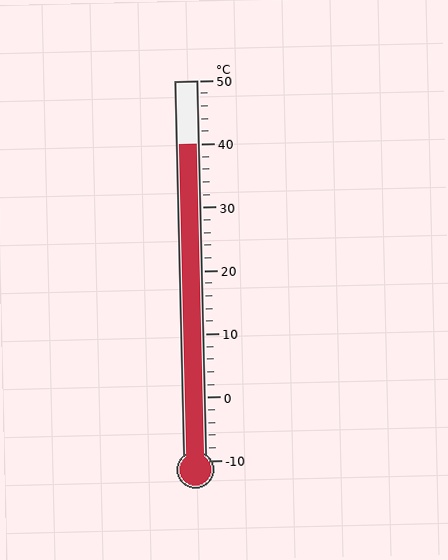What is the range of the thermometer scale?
The thermometer scale ranges from -10°C to 50°C.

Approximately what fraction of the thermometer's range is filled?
The thermometer is filled to approximately 85% of its range.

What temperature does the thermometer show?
The thermometer shows approximately 40°C.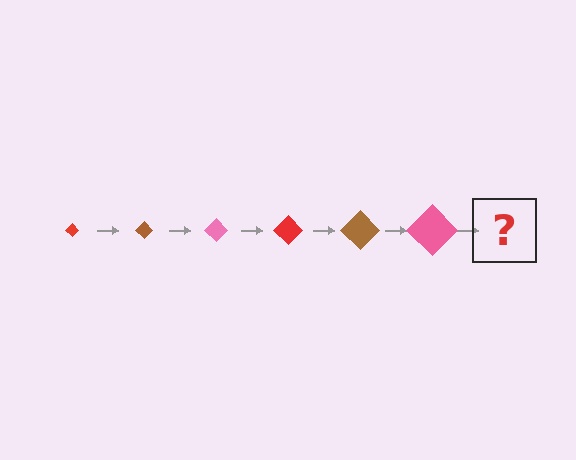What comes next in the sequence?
The next element should be a red diamond, larger than the previous one.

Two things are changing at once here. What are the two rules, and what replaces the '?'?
The two rules are that the diamond grows larger each step and the color cycles through red, brown, and pink. The '?' should be a red diamond, larger than the previous one.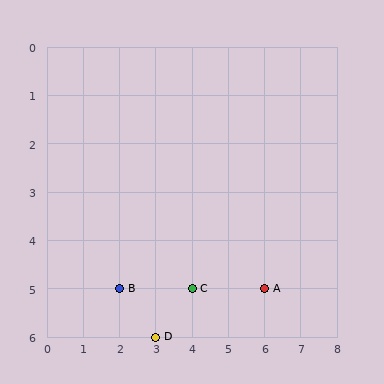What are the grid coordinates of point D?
Point D is at grid coordinates (3, 6).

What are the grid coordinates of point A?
Point A is at grid coordinates (6, 5).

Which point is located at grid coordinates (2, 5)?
Point B is at (2, 5).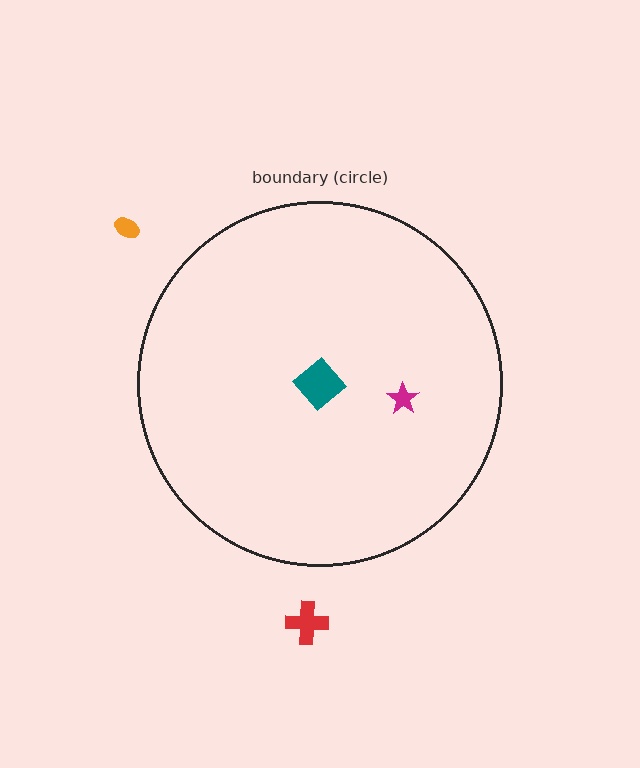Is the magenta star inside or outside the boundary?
Inside.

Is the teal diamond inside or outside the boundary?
Inside.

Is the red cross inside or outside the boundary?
Outside.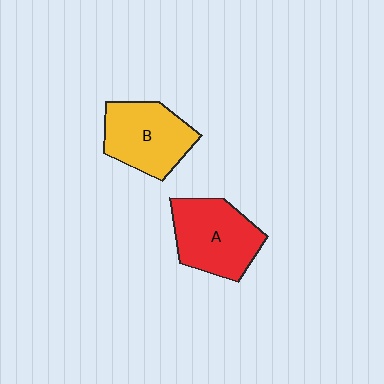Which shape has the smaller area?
Shape B (yellow).